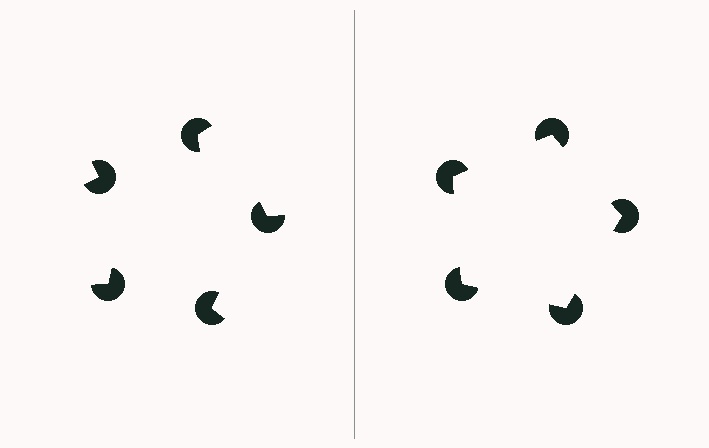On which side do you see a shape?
An illusory pentagon appears on the right side. On the left side the wedge cuts are rotated, so no coherent shape forms.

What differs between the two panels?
The pac-man discs are positioned identically on both sides; only the wedge orientations differ. On the right they align to a pentagon; on the left they are misaligned.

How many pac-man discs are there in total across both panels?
10 — 5 on each side.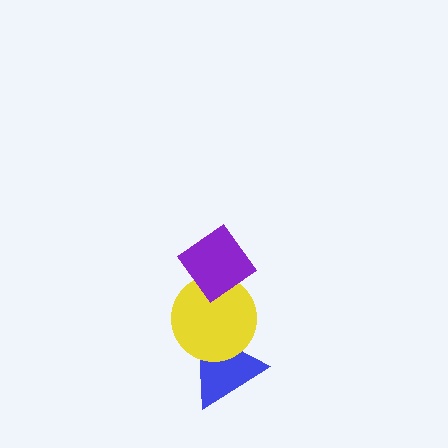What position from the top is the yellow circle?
The yellow circle is 2nd from the top.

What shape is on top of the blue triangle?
The yellow circle is on top of the blue triangle.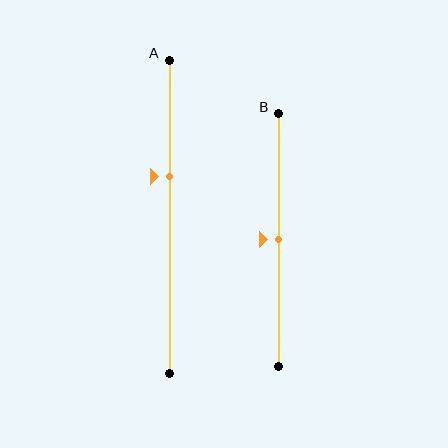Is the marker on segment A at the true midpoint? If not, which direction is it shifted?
No, the marker on segment A is shifted upward by about 13% of the segment length.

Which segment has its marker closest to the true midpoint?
Segment B has its marker closest to the true midpoint.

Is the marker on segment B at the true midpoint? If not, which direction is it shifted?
Yes, the marker on segment B is at the true midpoint.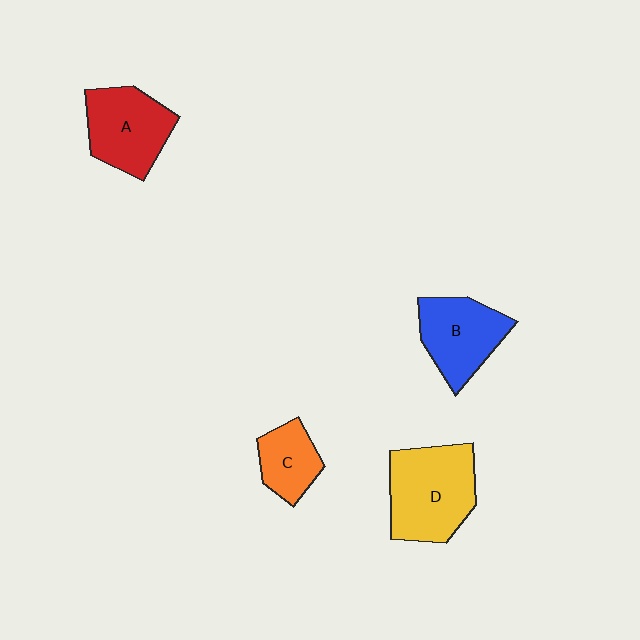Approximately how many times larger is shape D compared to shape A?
Approximately 1.2 times.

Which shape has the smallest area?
Shape C (orange).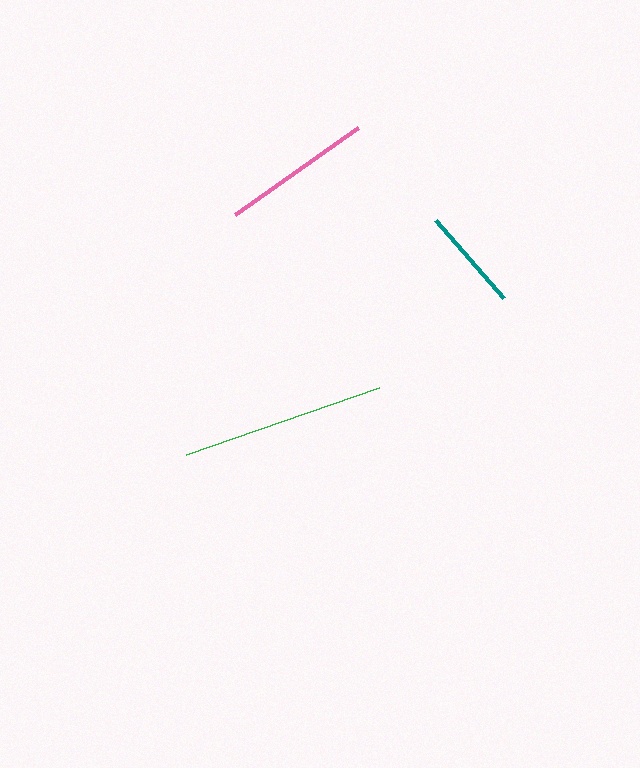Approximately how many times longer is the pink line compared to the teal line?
The pink line is approximately 1.4 times the length of the teal line.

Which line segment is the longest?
The green line is the longest at approximately 204 pixels.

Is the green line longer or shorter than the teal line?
The green line is longer than the teal line.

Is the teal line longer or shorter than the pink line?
The pink line is longer than the teal line.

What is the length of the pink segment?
The pink segment is approximately 150 pixels long.